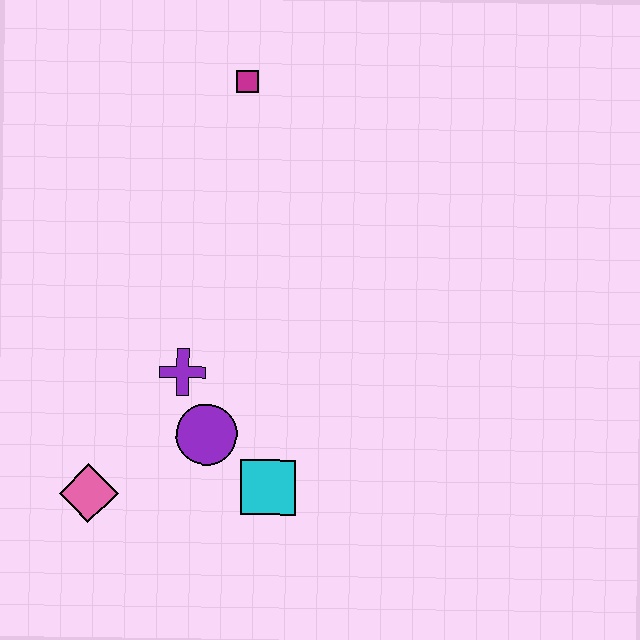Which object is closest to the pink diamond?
The purple circle is closest to the pink diamond.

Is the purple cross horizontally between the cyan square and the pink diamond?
Yes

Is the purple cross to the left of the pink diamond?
No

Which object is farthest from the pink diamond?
The magenta square is farthest from the pink diamond.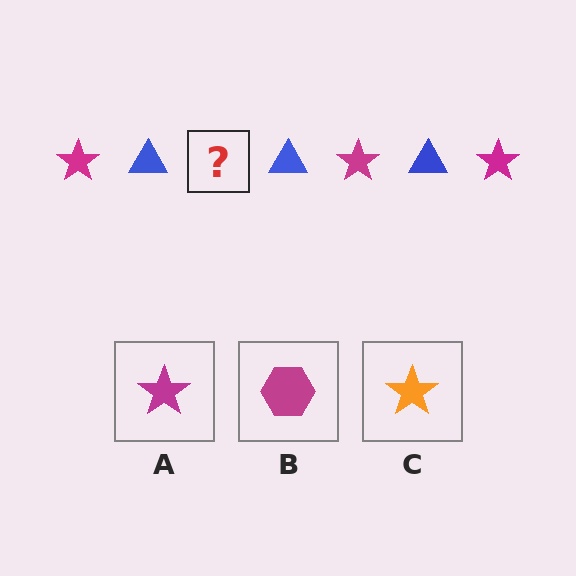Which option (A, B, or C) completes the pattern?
A.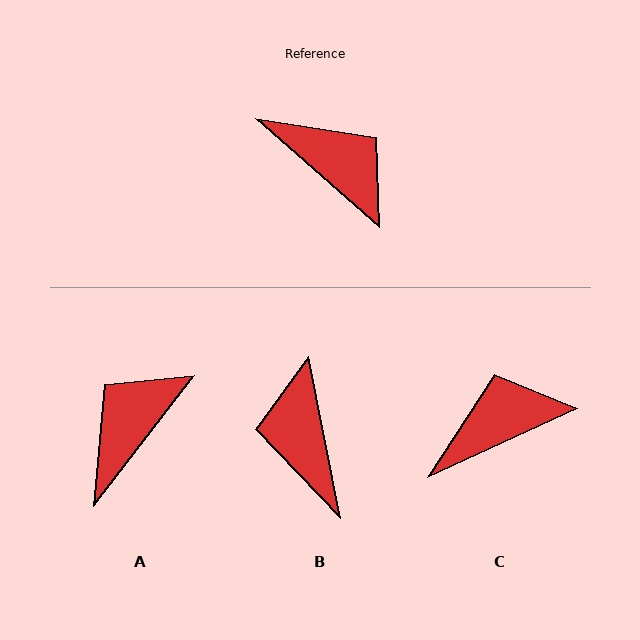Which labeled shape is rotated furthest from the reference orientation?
B, about 143 degrees away.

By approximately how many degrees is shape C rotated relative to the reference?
Approximately 66 degrees counter-clockwise.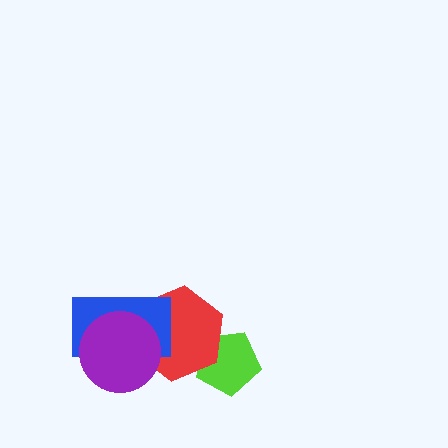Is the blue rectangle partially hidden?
Yes, it is partially covered by another shape.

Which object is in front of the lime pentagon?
The red hexagon is in front of the lime pentagon.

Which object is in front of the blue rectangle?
The purple circle is in front of the blue rectangle.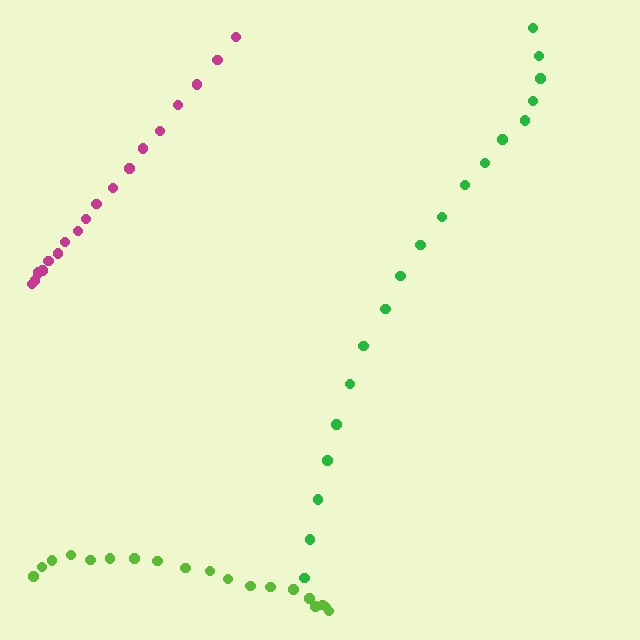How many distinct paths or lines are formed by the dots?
There are 3 distinct paths.